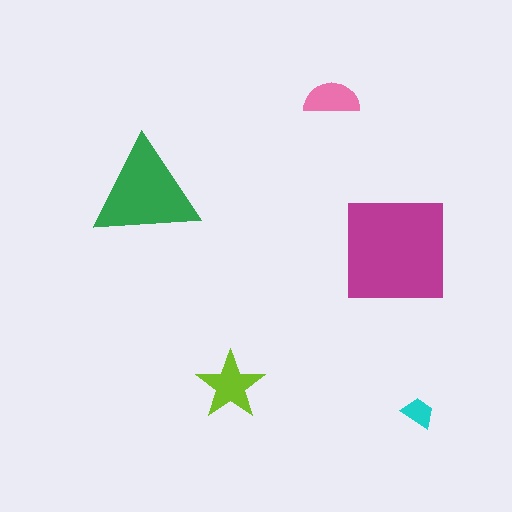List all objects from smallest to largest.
The cyan trapezoid, the pink semicircle, the lime star, the green triangle, the magenta square.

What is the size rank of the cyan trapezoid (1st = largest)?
5th.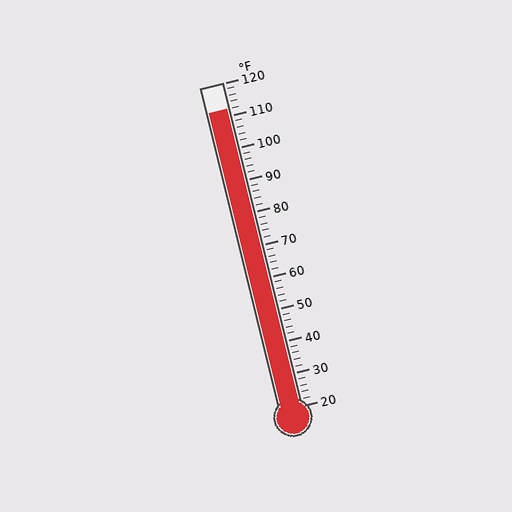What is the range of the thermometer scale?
The thermometer scale ranges from 20°F to 120°F.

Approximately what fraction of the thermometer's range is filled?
The thermometer is filled to approximately 90% of its range.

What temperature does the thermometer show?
The thermometer shows approximately 112°F.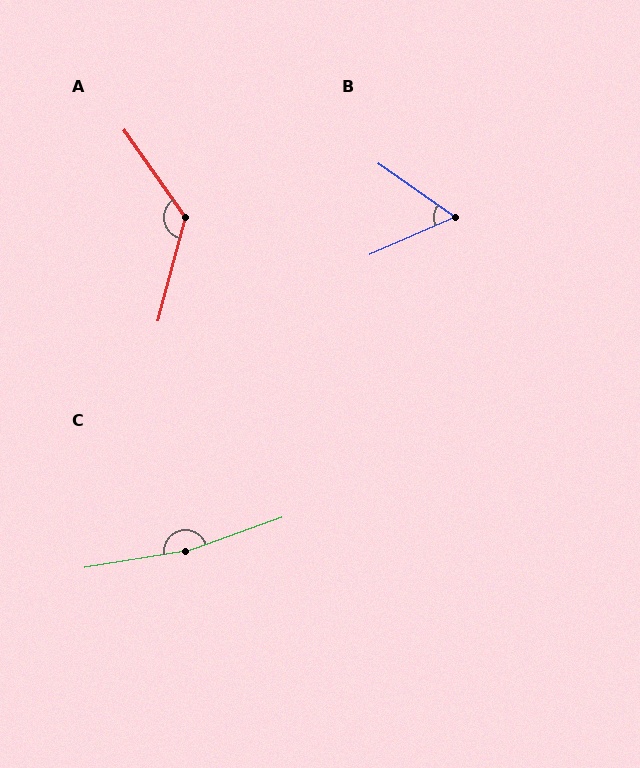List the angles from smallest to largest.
B (58°), A (130°), C (170°).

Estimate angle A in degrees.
Approximately 130 degrees.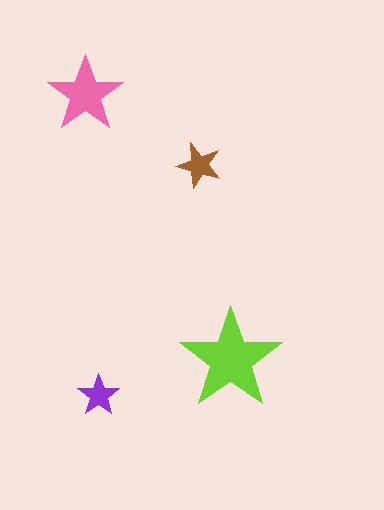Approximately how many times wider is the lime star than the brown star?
About 2 times wider.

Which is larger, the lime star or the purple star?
The lime one.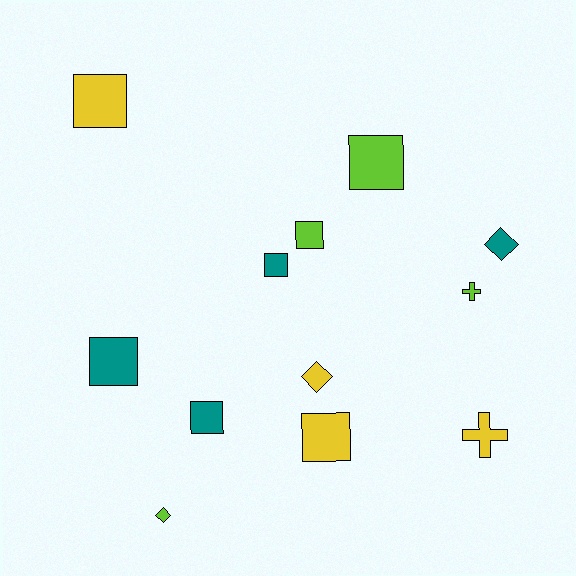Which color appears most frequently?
Lime, with 4 objects.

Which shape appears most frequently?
Square, with 7 objects.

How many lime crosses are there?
There is 1 lime cross.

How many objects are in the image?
There are 12 objects.